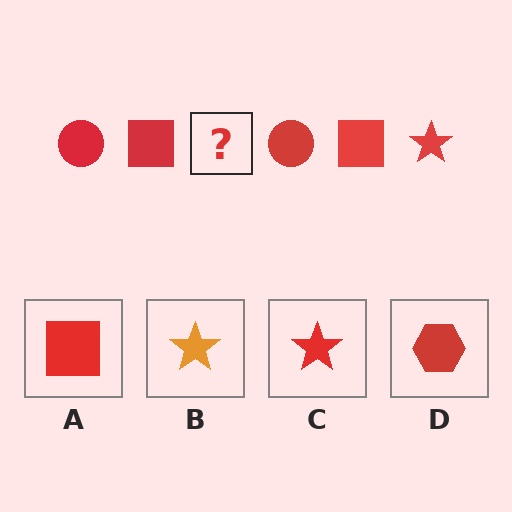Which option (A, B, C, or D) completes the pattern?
C.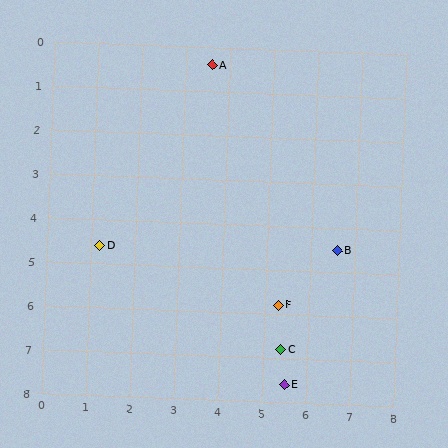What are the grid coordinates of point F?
Point F is at approximately (5.3, 5.8).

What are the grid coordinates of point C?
Point C is at approximately (5.4, 6.8).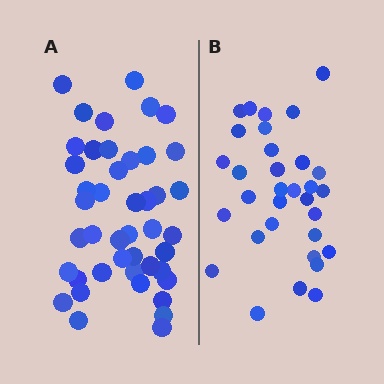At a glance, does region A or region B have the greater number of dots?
Region A (the left region) has more dots.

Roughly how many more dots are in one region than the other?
Region A has roughly 12 or so more dots than region B.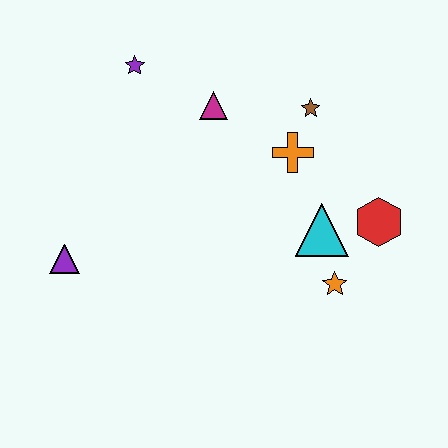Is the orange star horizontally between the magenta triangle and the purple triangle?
No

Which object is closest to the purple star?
The magenta triangle is closest to the purple star.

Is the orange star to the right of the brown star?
Yes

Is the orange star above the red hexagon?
No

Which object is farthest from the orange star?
The purple star is farthest from the orange star.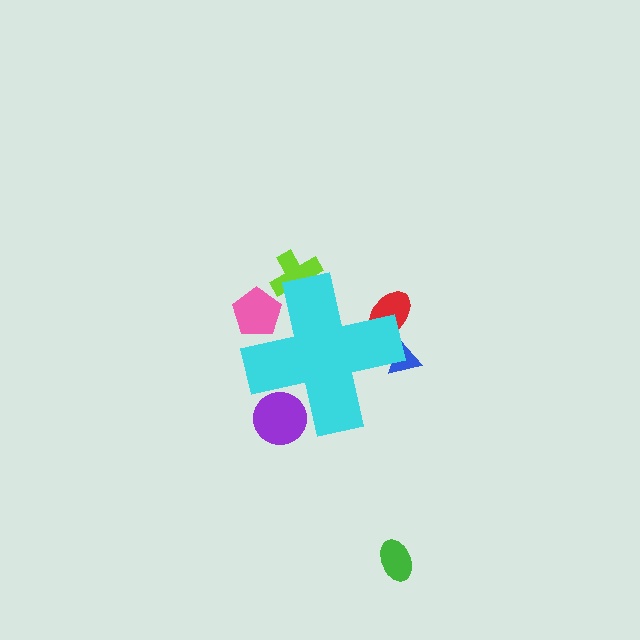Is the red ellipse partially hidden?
Yes, the red ellipse is partially hidden behind the cyan cross.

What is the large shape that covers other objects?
A cyan cross.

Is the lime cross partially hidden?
Yes, the lime cross is partially hidden behind the cyan cross.